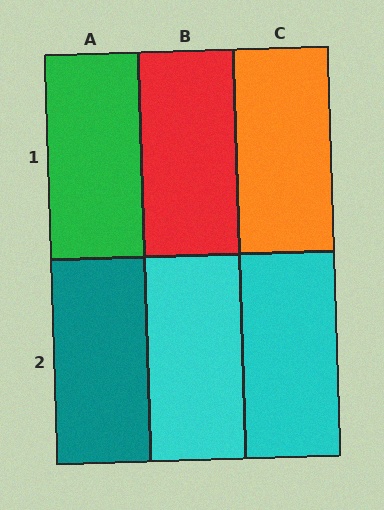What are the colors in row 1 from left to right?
Green, red, orange.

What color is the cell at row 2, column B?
Cyan.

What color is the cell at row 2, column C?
Cyan.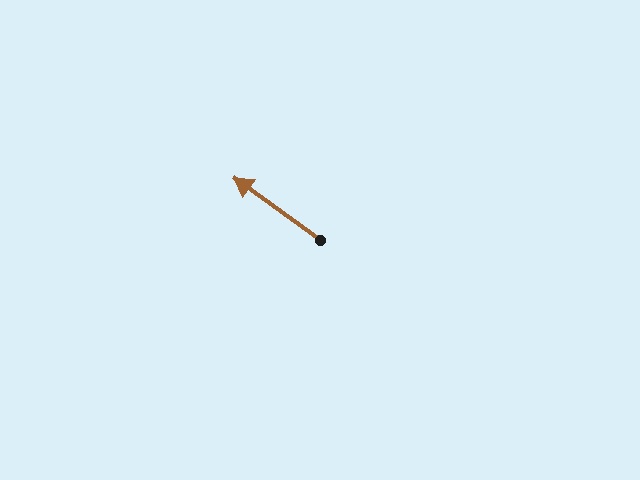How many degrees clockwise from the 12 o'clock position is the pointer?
Approximately 306 degrees.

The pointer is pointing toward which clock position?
Roughly 10 o'clock.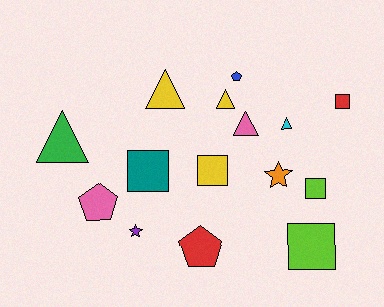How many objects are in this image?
There are 15 objects.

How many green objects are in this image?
There is 1 green object.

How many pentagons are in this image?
There are 3 pentagons.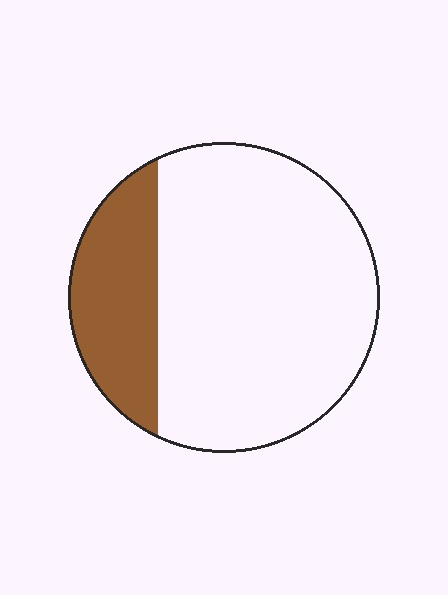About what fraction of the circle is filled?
About one quarter (1/4).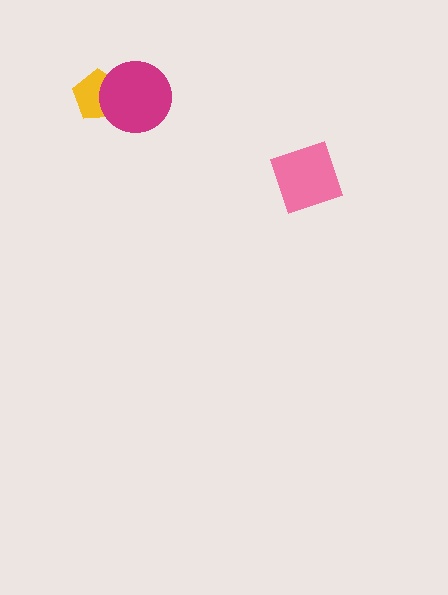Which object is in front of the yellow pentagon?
The magenta circle is in front of the yellow pentagon.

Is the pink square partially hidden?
No, no other shape covers it.